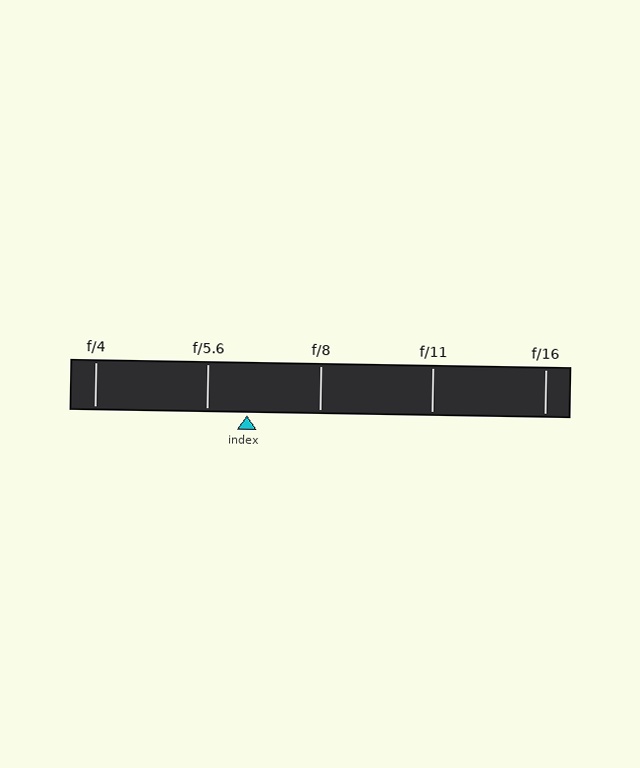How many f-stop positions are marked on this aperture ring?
There are 5 f-stop positions marked.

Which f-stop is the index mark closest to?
The index mark is closest to f/5.6.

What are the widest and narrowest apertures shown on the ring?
The widest aperture shown is f/4 and the narrowest is f/16.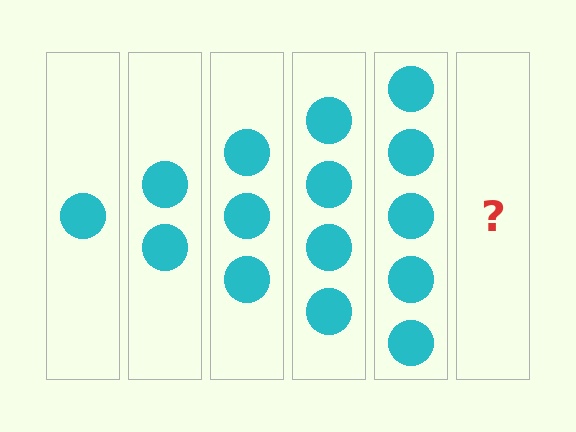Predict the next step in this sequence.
The next step is 6 circles.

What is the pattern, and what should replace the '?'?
The pattern is that each step adds one more circle. The '?' should be 6 circles.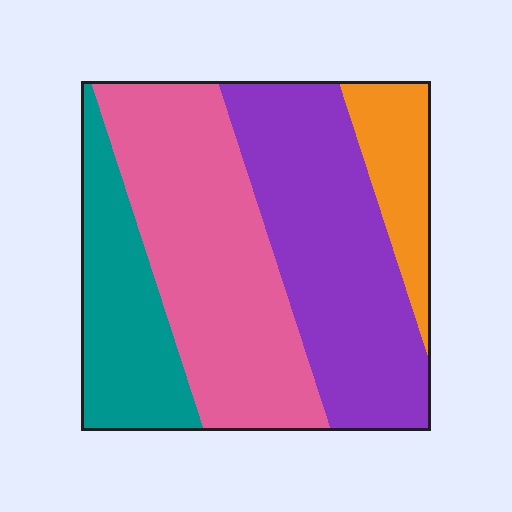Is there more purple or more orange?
Purple.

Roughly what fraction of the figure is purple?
Purple takes up about one third (1/3) of the figure.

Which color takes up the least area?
Orange, at roughly 10%.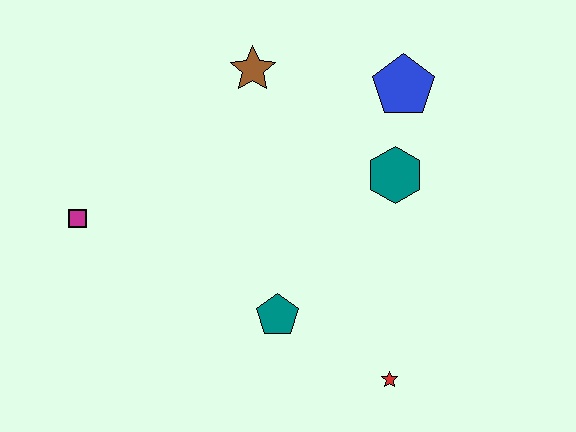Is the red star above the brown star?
No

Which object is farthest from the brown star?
The red star is farthest from the brown star.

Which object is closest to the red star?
The teal pentagon is closest to the red star.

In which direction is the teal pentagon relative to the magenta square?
The teal pentagon is to the right of the magenta square.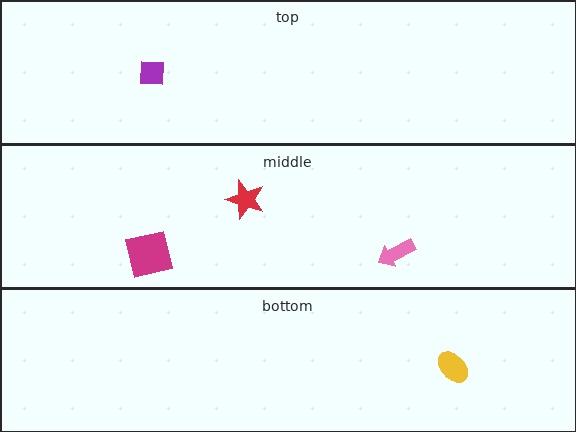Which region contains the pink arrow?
The middle region.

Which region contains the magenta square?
The middle region.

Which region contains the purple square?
The top region.